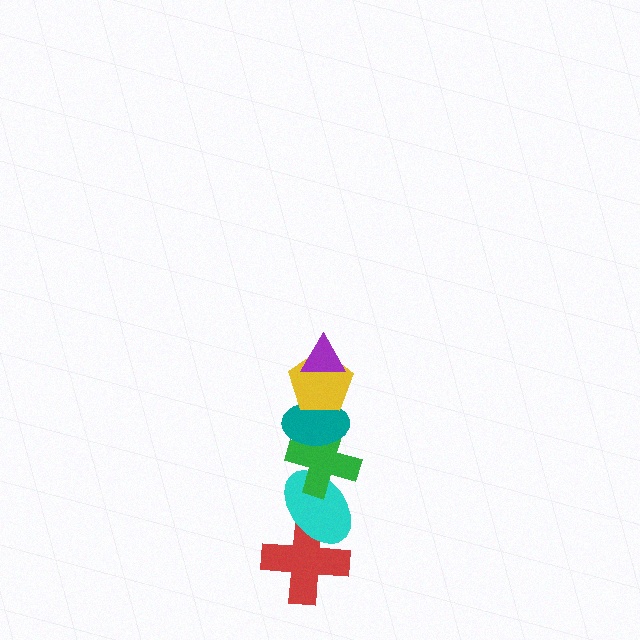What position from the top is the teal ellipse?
The teal ellipse is 3rd from the top.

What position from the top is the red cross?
The red cross is 6th from the top.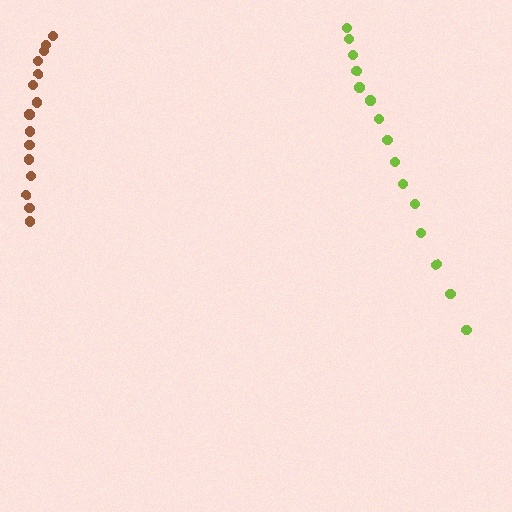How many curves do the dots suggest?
There are 2 distinct paths.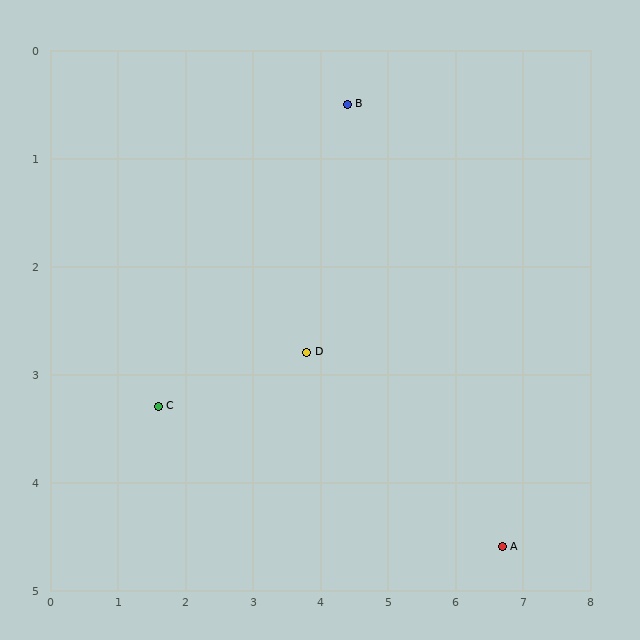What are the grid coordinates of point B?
Point B is at approximately (4.4, 0.5).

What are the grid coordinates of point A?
Point A is at approximately (6.7, 4.6).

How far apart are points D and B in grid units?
Points D and B are about 2.4 grid units apart.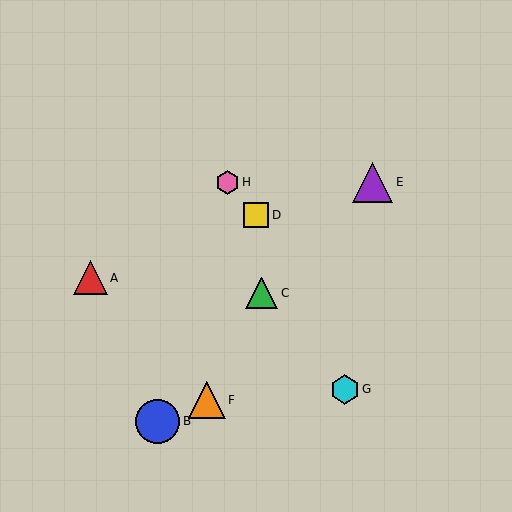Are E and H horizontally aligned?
Yes, both are at y≈182.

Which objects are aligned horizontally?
Objects E, H are aligned horizontally.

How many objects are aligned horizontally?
2 objects (E, H) are aligned horizontally.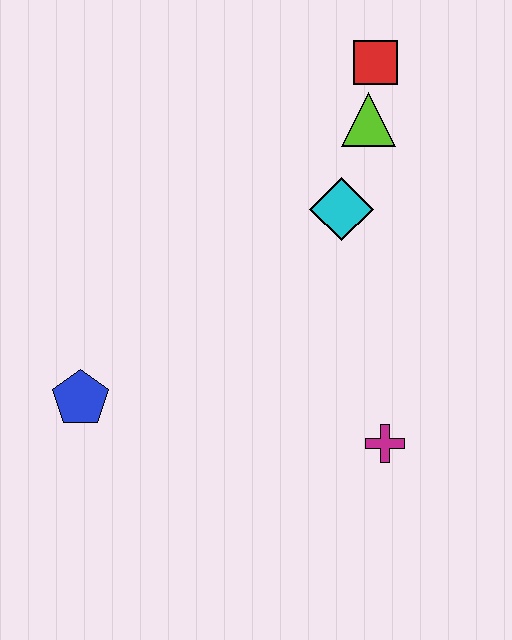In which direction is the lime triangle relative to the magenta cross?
The lime triangle is above the magenta cross.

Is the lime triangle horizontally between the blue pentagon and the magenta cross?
Yes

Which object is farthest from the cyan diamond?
The blue pentagon is farthest from the cyan diamond.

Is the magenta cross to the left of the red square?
No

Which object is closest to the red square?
The lime triangle is closest to the red square.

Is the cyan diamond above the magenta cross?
Yes